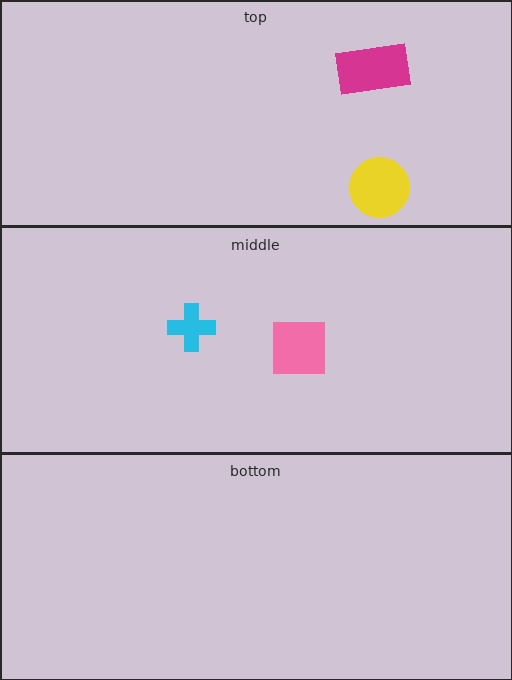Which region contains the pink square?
The middle region.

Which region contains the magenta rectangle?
The top region.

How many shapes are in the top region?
2.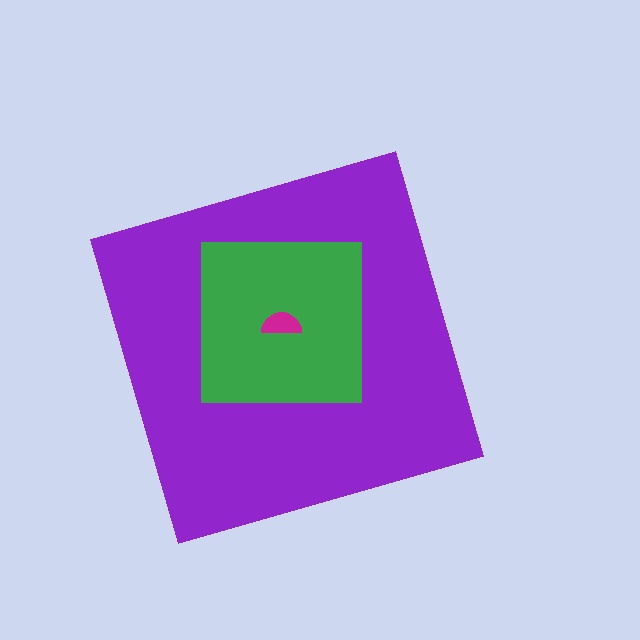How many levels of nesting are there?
3.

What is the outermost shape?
The purple diamond.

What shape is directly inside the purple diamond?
The green square.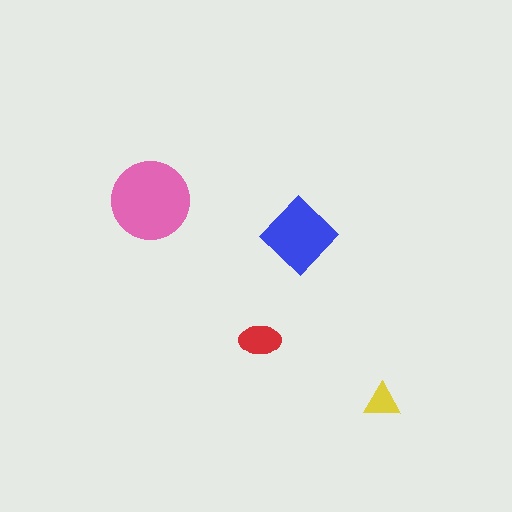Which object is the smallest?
The yellow triangle.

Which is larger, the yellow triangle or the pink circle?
The pink circle.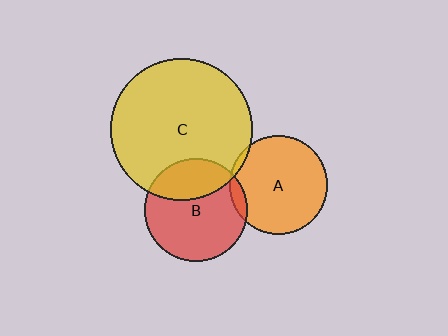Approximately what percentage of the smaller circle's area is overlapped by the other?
Approximately 5%.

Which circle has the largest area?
Circle C (yellow).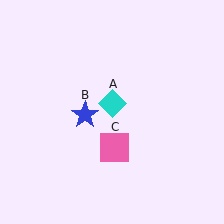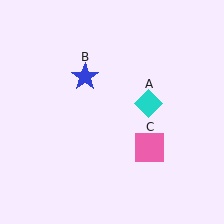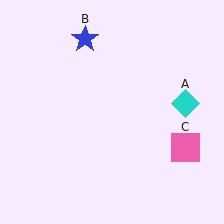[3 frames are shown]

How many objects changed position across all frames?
3 objects changed position: cyan diamond (object A), blue star (object B), pink square (object C).